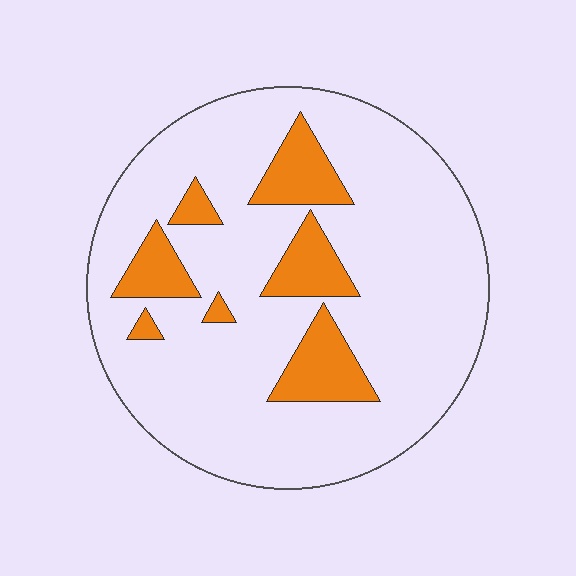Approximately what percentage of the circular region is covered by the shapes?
Approximately 15%.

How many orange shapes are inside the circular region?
7.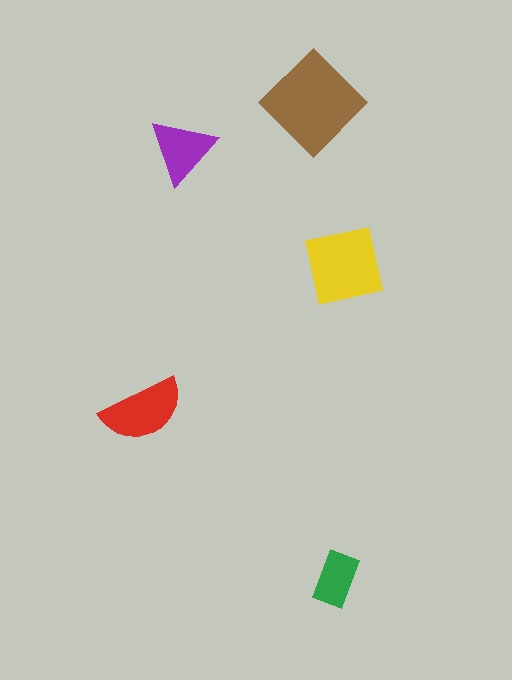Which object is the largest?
The brown diamond.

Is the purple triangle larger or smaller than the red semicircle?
Smaller.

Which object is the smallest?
The green rectangle.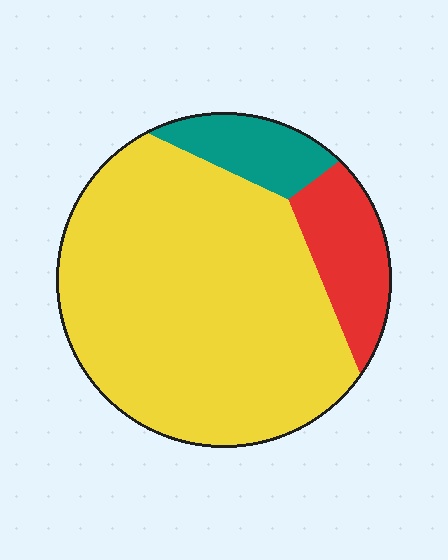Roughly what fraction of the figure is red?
Red covers 14% of the figure.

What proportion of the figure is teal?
Teal covers roughly 10% of the figure.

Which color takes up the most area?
Yellow, at roughly 75%.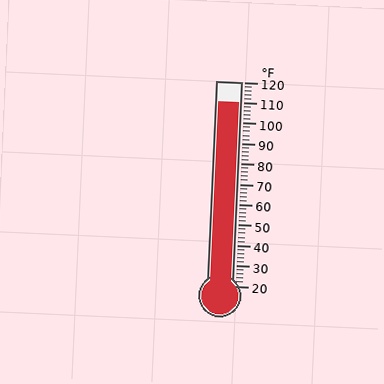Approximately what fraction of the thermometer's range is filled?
The thermometer is filled to approximately 90% of its range.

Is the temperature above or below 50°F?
The temperature is above 50°F.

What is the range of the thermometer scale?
The thermometer scale ranges from 20°F to 120°F.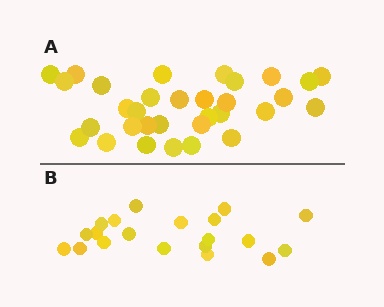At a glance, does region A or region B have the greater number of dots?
Region A (the top region) has more dots.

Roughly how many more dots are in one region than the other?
Region A has roughly 12 or so more dots than region B.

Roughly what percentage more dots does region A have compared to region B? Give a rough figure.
About 60% more.